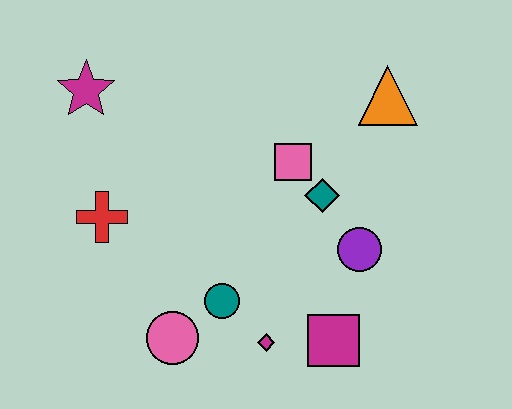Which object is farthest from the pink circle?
The orange triangle is farthest from the pink circle.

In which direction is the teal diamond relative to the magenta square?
The teal diamond is above the magenta square.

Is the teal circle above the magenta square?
Yes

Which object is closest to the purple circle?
The teal diamond is closest to the purple circle.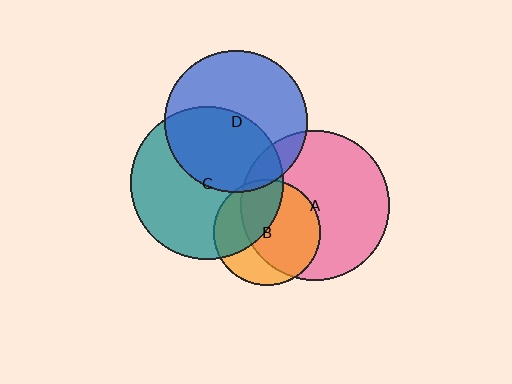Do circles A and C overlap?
Yes.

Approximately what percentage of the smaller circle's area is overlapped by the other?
Approximately 15%.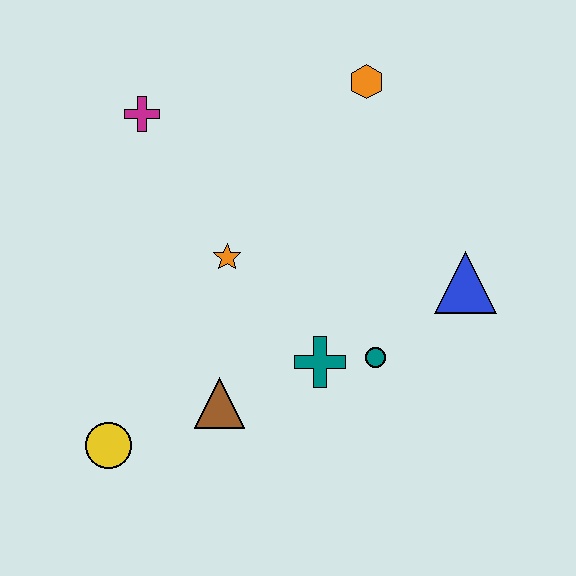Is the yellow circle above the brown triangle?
No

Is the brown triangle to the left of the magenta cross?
No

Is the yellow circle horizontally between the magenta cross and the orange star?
No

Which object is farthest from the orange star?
The blue triangle is farthest from the orange star.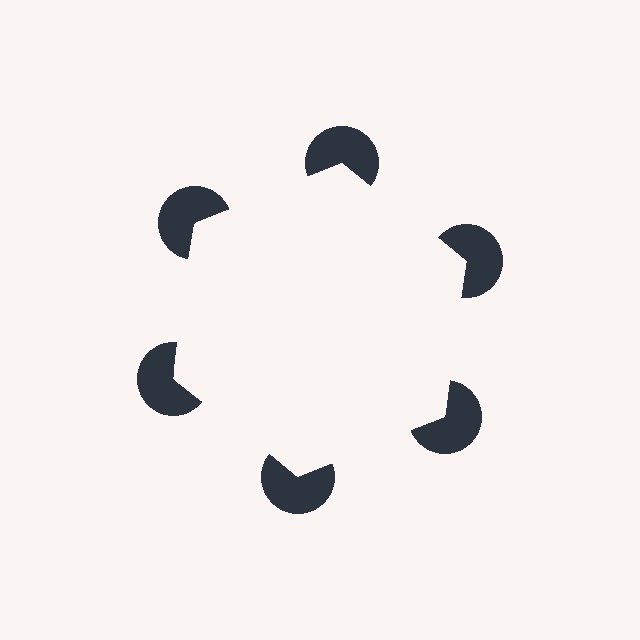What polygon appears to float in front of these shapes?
An illusory hexagon — its edges are inferred from the aligned wedge cuts in the pac-man discs, not physically drawn.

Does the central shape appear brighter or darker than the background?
It typically appears slightly brighter than the background, even though no actual brightness change is drawn.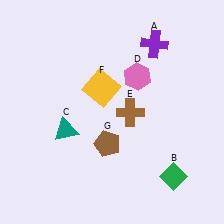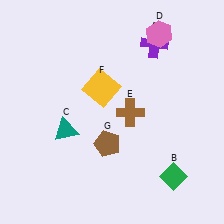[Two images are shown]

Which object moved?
The pink hexagon (D) moved up.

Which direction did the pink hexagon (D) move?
The pink hexagon (D) moved up.